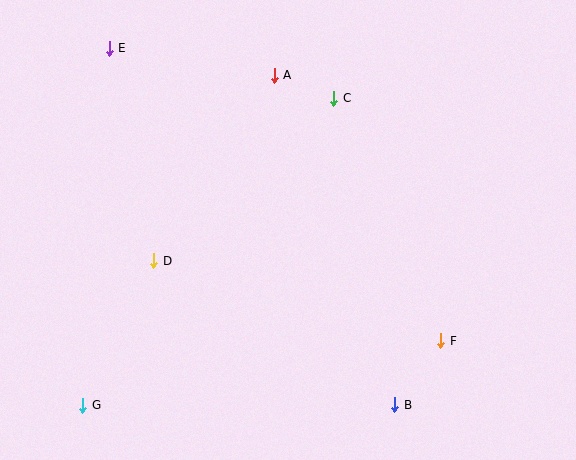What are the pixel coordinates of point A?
Point A is at (274, 75).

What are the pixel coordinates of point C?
Point C is at (334, 98).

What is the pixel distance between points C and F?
The distance between C and F is 265 pixels.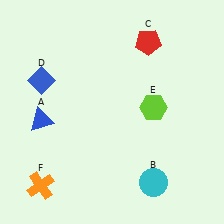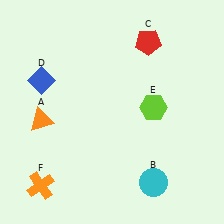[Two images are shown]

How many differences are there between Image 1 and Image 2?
There is 1 difference between the two images.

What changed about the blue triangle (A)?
In Image 1, A is blue. In Image 2, it changed to orange.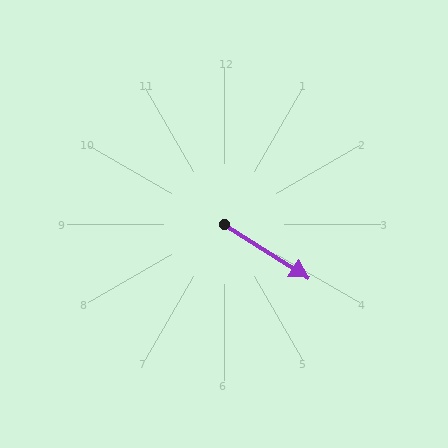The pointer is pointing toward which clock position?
Roughly 4 o'clock.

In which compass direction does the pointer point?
Southeast.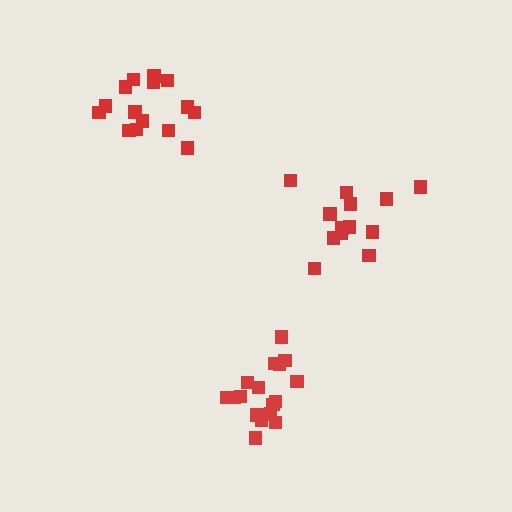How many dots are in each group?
Group 1: 17 dots, Group 2: 15 dots, Group 3: 13 dots (45 total).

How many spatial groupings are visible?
There are 3 spatial groupings.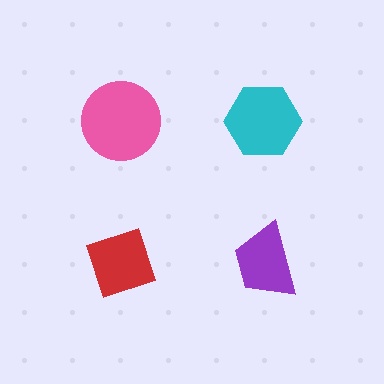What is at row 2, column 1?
A red diamond.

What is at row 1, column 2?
A cyan hexagon.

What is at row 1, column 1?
A pink circle.